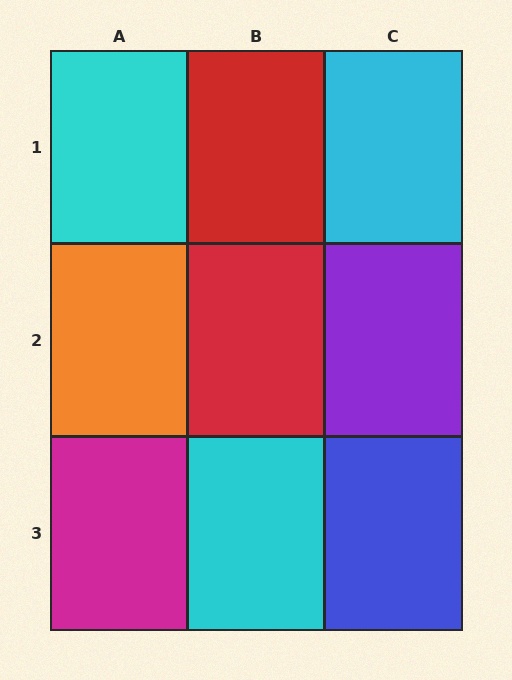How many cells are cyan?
3 cells are cyan.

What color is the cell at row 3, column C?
Blue.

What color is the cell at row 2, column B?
Red.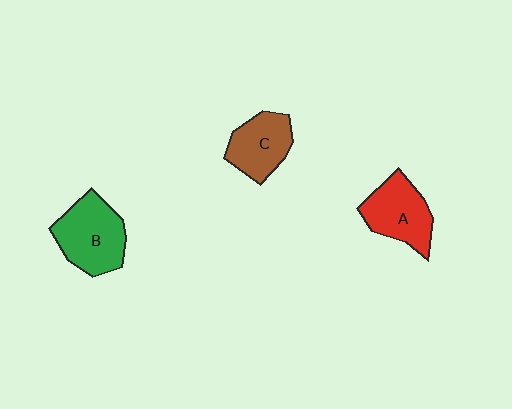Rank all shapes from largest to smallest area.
From largest to smallest: B (green), A (red), C (brown).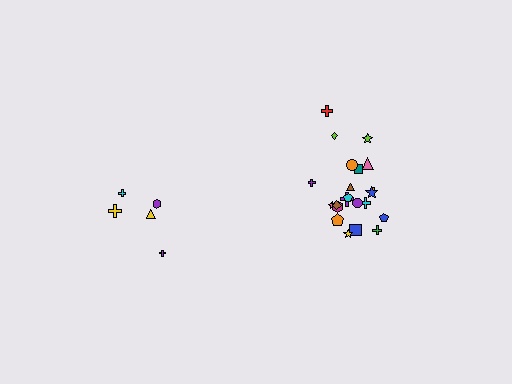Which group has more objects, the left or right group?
The right group.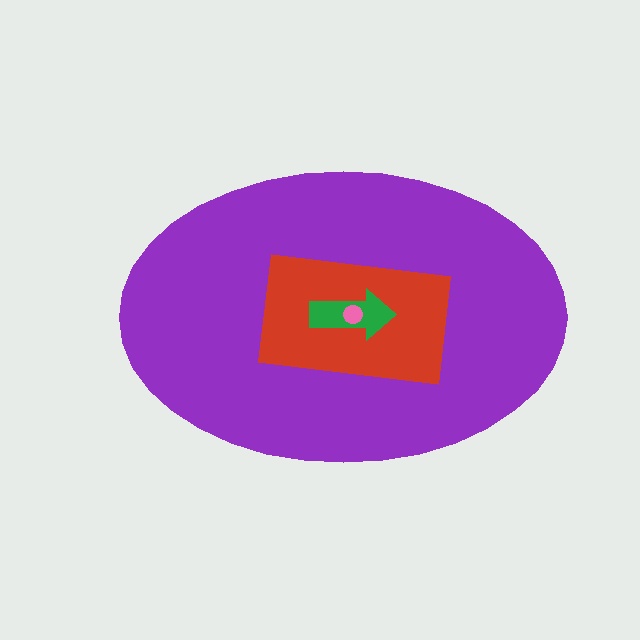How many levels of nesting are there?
4.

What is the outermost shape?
The purple ellipse.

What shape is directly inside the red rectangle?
The green arrow.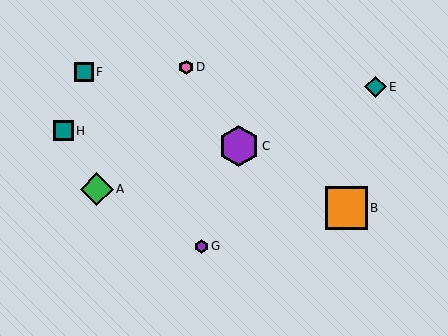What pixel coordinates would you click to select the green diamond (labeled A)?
Click at (97, 189) to select the green diamond A.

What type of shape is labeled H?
Shape H is a teal square.